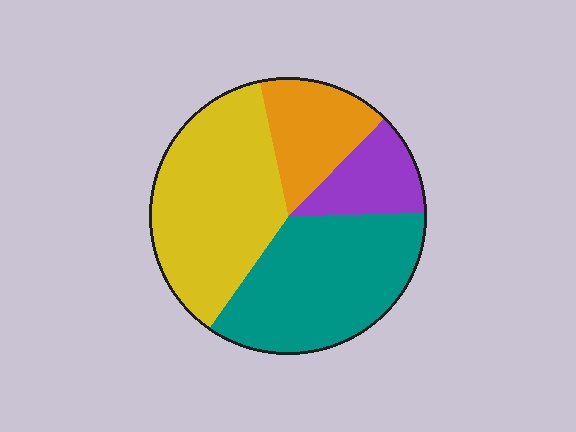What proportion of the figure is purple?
Purple takes up less than a quarter of the figure.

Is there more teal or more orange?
Teal.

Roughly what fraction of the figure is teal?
Teal takes up about one third (1/3) of the figure.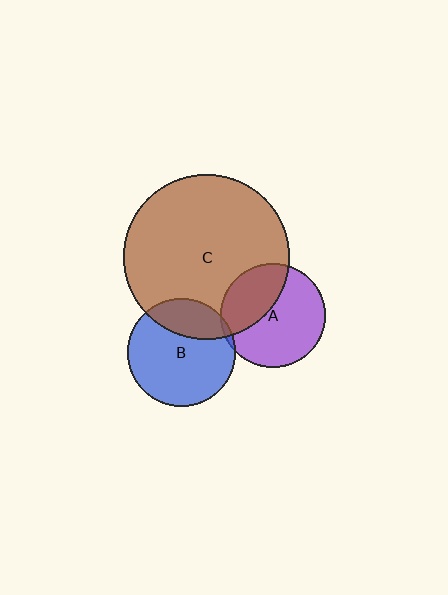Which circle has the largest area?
Circle C (brown).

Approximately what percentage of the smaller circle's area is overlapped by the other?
Approximately 25%.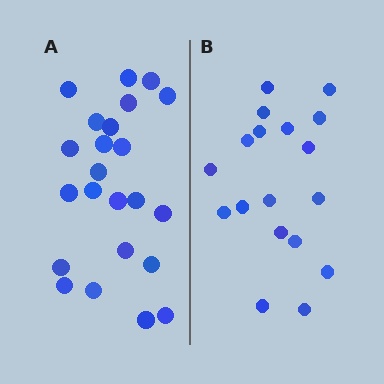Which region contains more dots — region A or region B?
Region A (the left region) has more dots.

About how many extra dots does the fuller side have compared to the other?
Region A has about 5 more dots than region B.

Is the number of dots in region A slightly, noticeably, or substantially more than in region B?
Region A has noticeably more, but not dramatically so. The ratio is roughly 1.3 to 1.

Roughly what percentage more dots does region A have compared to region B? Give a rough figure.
About 30% more.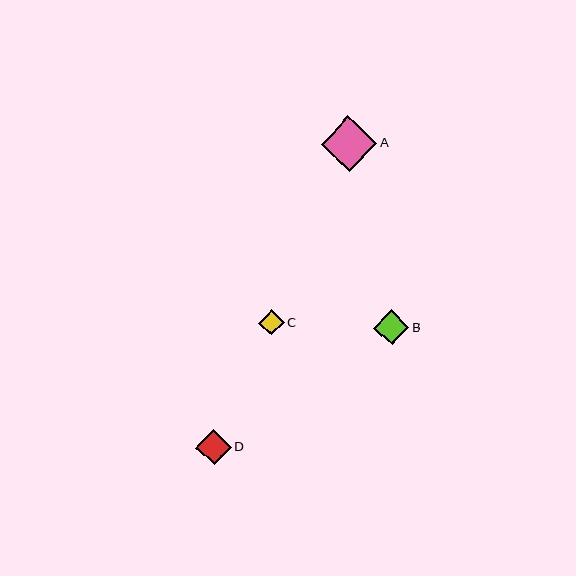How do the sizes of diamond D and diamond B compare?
Diamond D and diamond B are approximately the same size.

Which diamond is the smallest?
Diamond C is the smallest with a size of approximately 25 pixels.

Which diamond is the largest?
Diamond A is the largest with a size of approximately 55 pixels.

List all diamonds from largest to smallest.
From largest to smallest: A, D, B, C.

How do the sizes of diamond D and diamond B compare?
Diamond D and diamond B are approximately the same size.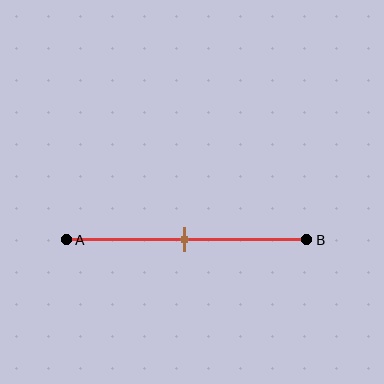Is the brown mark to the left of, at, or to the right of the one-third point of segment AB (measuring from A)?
The brown mark is to the right of the one-third point of segment AB.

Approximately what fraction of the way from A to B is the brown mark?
The brown mark is approximately 50% of the way from A to B.